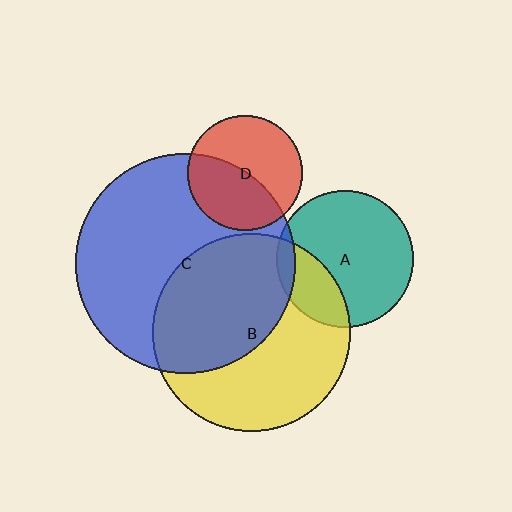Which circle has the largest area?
Circle C (blue).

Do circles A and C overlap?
Yes.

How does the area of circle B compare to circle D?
Approximately 3.0 times.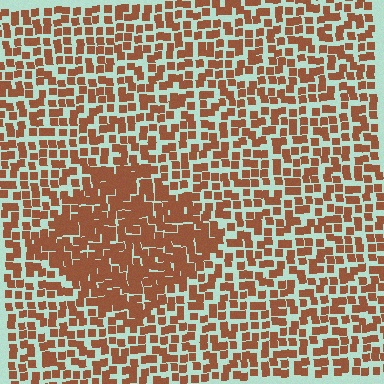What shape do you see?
I see a diamond.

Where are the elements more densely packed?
The elements are more densely packed inside the diamond boundary.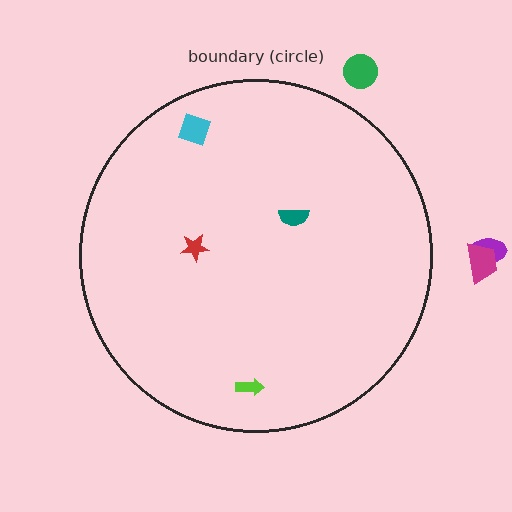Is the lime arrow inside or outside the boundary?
Inside.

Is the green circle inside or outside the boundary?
Outside.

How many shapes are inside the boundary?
4 inside, 3 outside.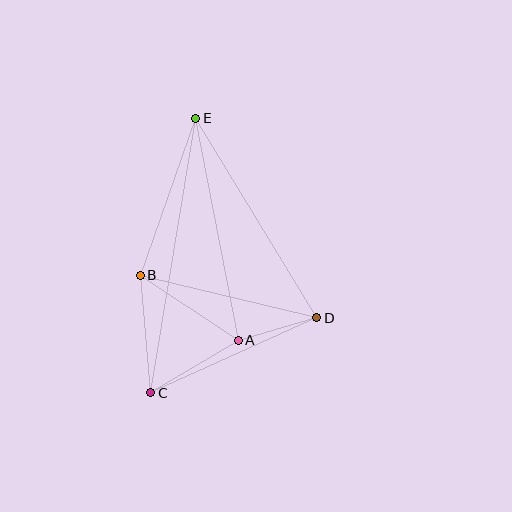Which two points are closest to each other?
Points A and D are closest to each other.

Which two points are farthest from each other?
Points C and E are farthest from each other.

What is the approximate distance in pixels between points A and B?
The distance between A and B is approximately 117 pixels.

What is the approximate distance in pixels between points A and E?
The distance between A and E is approximately 226 pixels.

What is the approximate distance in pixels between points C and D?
The distance between C and D is approximately 182 pixels.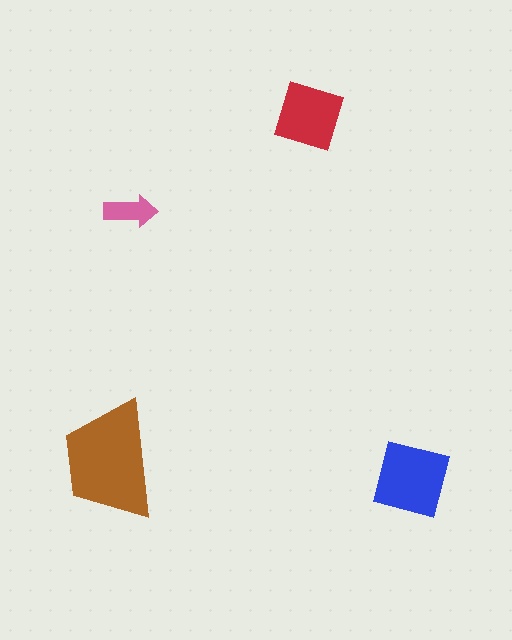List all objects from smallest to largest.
The pink arrow, the red square, the blue square, the brown trapezoid.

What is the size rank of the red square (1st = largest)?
3rd.